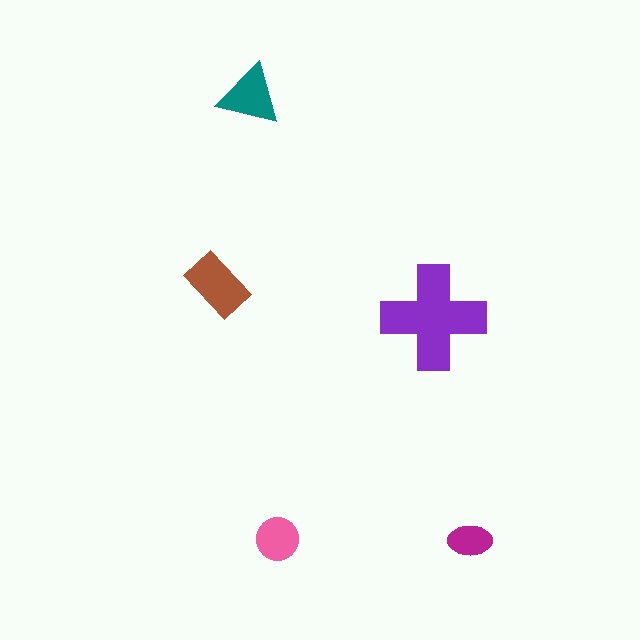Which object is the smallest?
The magenta ellipse.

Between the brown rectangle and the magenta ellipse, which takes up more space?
The brown rectangle.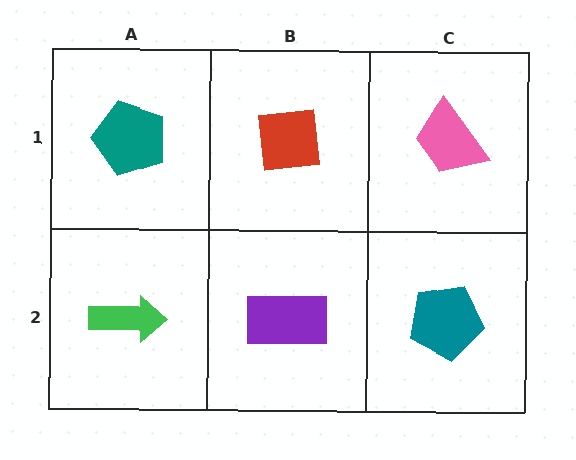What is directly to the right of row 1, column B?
A pink trapezoid.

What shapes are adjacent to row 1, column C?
A teal pentagon (row 2, column C), a red square (row 1, column B).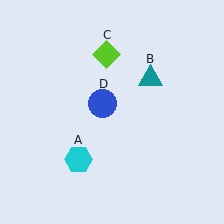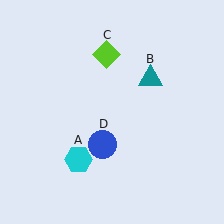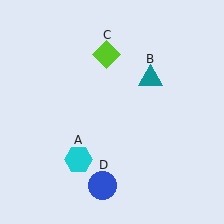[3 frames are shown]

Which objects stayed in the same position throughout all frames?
Cyan hexagon (object A) and teal triangle (object B) and lime diamond (object C) remained stationary.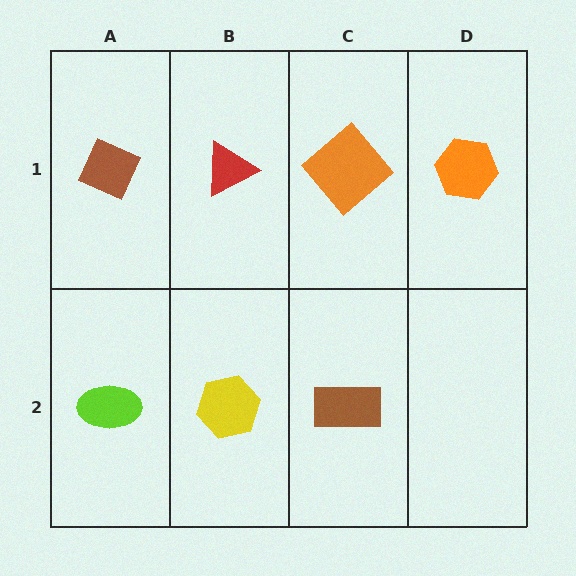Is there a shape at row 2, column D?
No, that cell is empty.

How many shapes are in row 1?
4 shapes.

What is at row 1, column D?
An orange hexagon.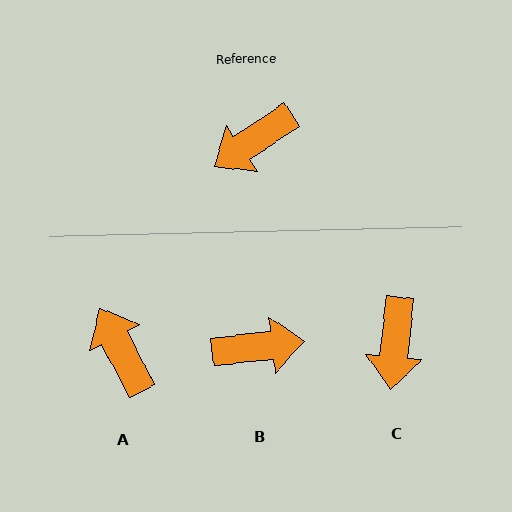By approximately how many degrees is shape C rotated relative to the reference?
Approximately 50 degrees counter-clockwise.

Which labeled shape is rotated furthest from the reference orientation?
B, about 153 degrees away.